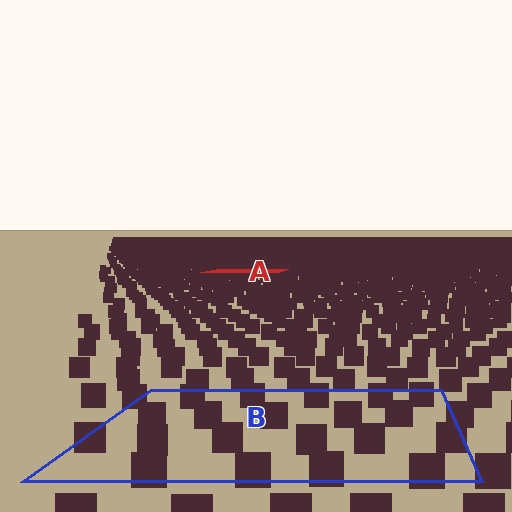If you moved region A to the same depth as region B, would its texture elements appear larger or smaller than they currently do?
They would appear larger. At a closer depth, the same texture elements are projected at a bigger on-screen size.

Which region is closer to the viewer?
Region B is closer. The texture elements there are larger and more spread out.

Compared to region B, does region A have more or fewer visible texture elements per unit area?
Region A has more texture elements per unit area — they are packed more densely because it is farther away.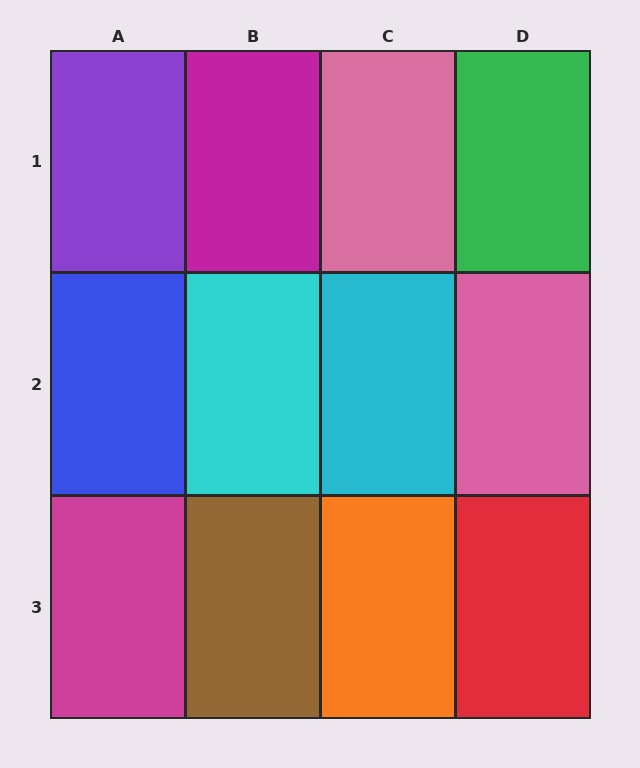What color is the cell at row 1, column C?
Pink.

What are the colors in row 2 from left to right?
Blue, cyan, cyan, pink.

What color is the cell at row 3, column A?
Magenta.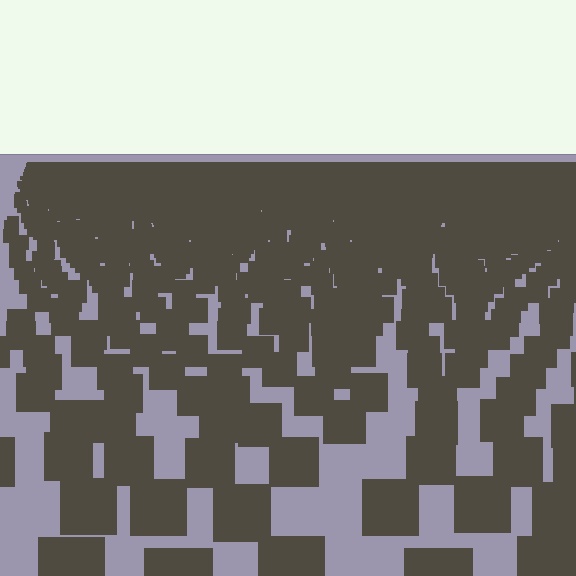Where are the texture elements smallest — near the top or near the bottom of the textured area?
Near the top.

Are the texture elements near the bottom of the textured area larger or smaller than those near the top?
Larger. Near the bottom, elements are closer to the viewer and appear at a bigger on-screen size.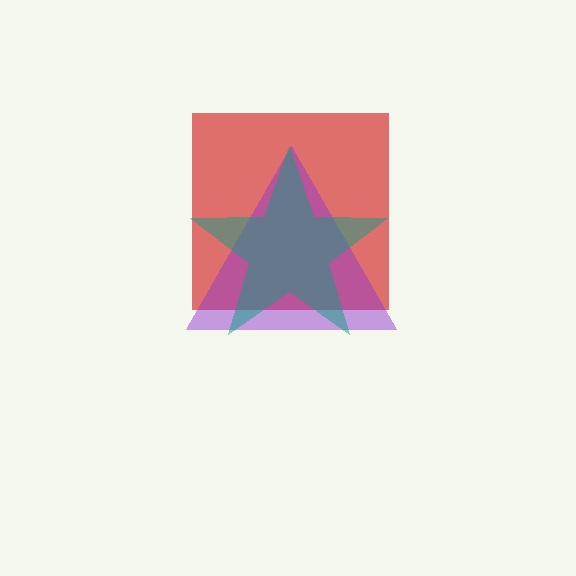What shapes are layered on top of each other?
The layered shapes are: a red square, a purple triangle, a teal star.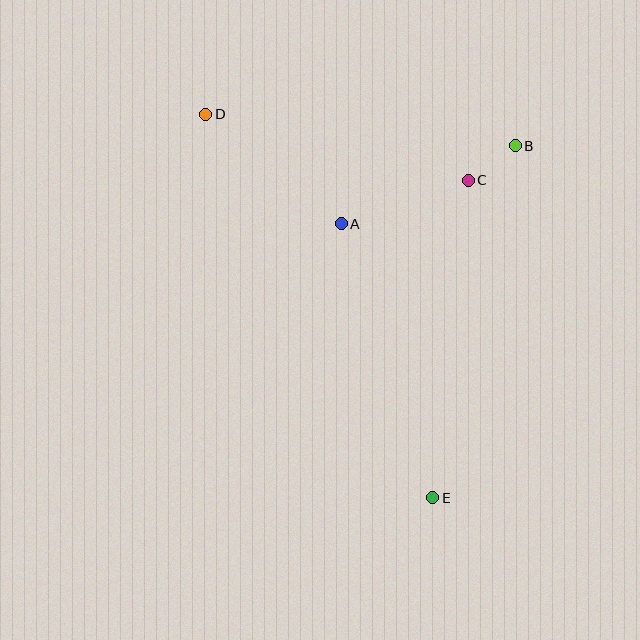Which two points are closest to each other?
Points B and C are closest to each other.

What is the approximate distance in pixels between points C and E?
The distance between C and E is approximately 319 pixels.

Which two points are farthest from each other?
Points D and E are farthest from each other.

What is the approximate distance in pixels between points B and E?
The distance between B and E is approximately 361 pixels.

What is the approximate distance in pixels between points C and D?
The distance between C and D is approximately 271 pixels.